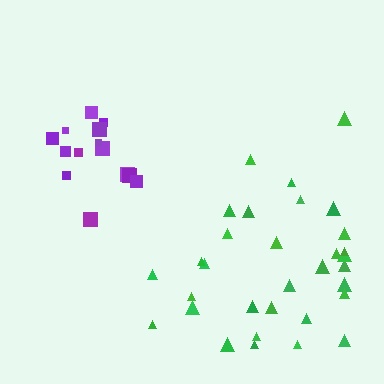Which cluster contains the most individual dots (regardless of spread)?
Green (33).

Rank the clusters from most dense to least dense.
purple, green.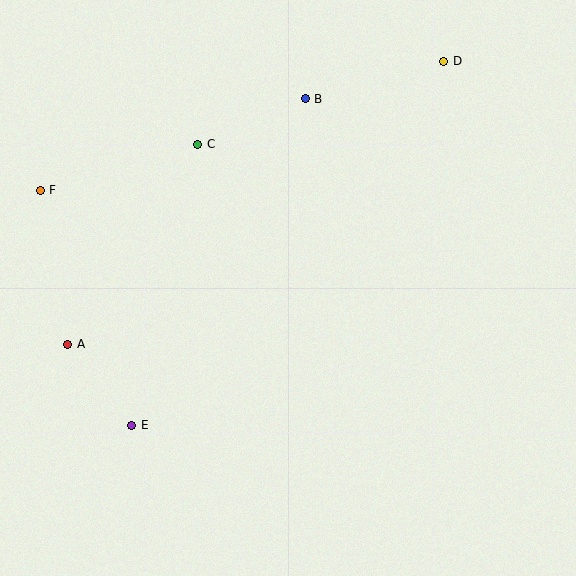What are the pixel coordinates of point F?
Point F is at (40, 190).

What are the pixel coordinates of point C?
Point C is at (198, 144).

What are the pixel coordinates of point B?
Point B is at (305, 99).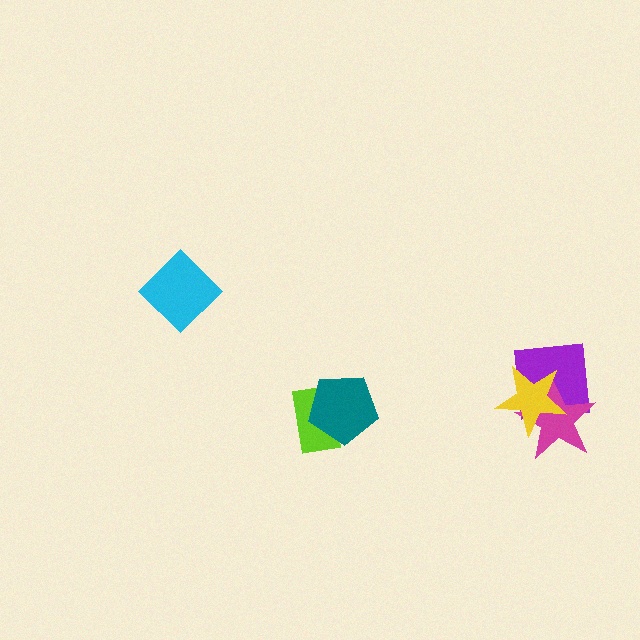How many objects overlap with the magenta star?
2 objects overlap with the magenta star.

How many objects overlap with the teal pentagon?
1 object overlaps with the teal pentagon.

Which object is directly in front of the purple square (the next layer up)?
The magenta star is directly in front of the purple square.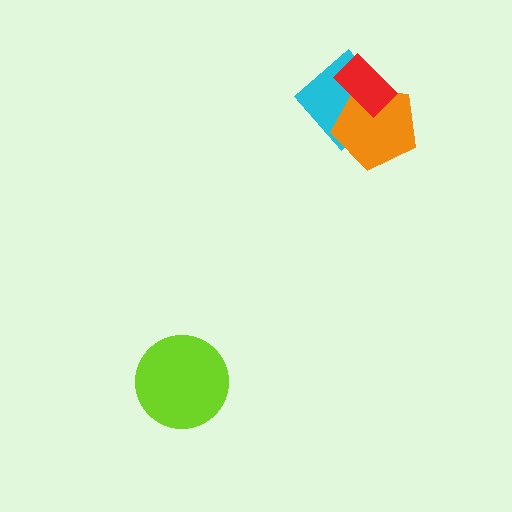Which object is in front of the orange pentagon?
The red rectangle is in front of the orange pentagon.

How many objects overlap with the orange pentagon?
2 objects overlap with the orange pentagon.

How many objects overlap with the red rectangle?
2 objects overlap with the red rectangle.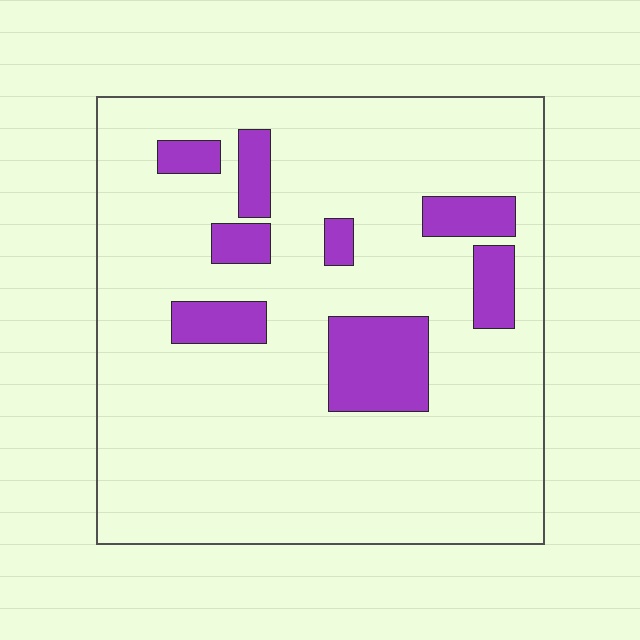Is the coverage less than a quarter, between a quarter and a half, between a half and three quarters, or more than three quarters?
Less than a quarter.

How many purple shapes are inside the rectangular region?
8.